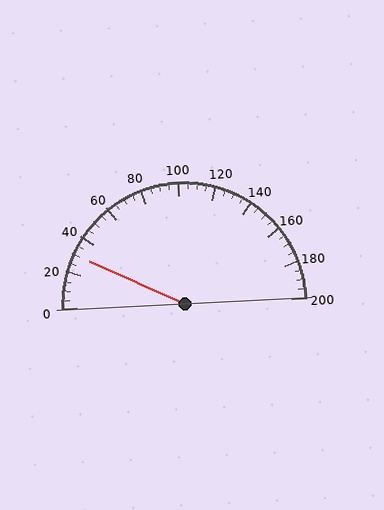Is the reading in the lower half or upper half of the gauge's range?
The reading is in the lower half of the range (0 to 200).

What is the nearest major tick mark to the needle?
The nearest major tick mark is 40.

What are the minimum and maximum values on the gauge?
The gauge ranges from 0 to 200.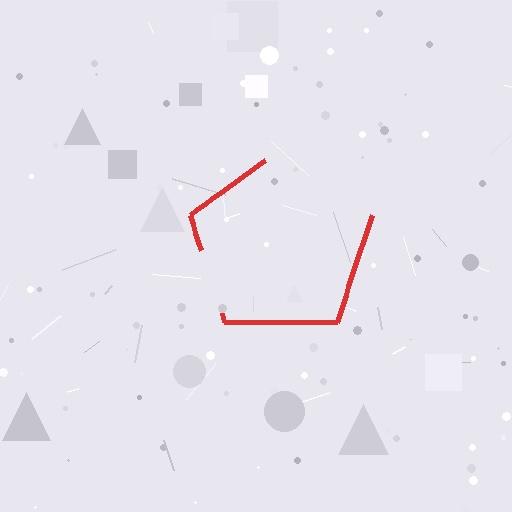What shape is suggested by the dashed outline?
The dashed outline suggests a pentagon.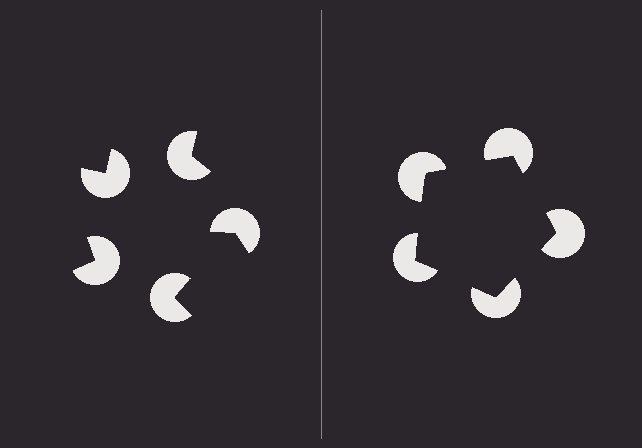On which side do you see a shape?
An illusory pentagon appears on the right side. On the left side the wedge cuts are rotated, so no coherent shape forms.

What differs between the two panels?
The pac-man discs are positioned identically on both sides; only the wedge orientations differ. On the right they align to a pentagon; on the left they are misaligned.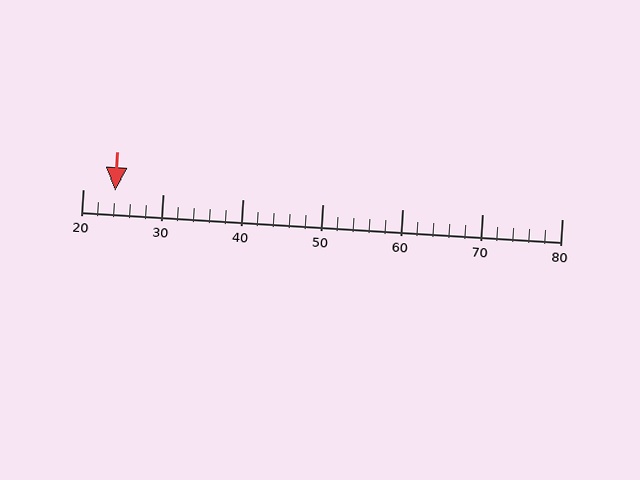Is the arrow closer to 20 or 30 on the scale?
The arrow is closer to 20.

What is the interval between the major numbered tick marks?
The major tick marks are spaced 10 units apart.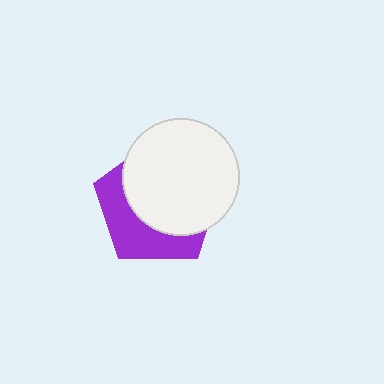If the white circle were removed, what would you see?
You would see the complete purple pentagon.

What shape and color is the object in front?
The object in front is a white circle.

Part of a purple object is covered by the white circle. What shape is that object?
It is a pentagon.